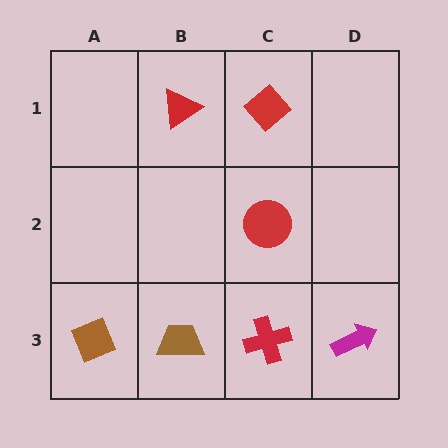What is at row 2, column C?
A red circle.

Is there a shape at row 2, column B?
No, that cell is empty.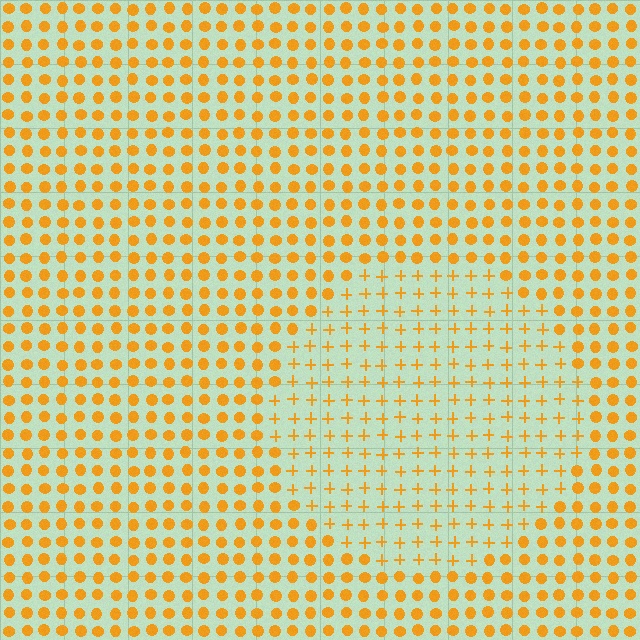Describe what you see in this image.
The image is filled with small orange elements arranged in a uniform grid. A circle-shaped region contains plus signs, while the surrounding area contains circles. The boundary is defined purely by the change in element shape.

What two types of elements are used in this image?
The image uses plus signs inside the circle region and circles outside it.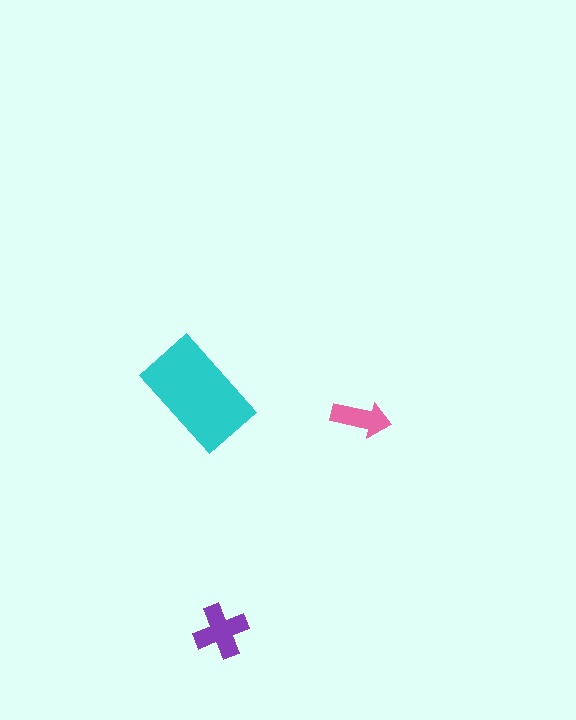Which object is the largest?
The cyan rectangle.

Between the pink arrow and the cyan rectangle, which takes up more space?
The cyan rectangle.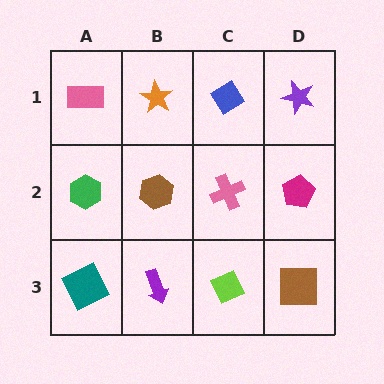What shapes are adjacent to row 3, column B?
A brown hexagon (row 2, column B), a teal square (row 3, column A), a lime diamond (row 3, column C).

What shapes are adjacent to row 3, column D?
A magenta pentagon (row 2, column D), a lime diamond (row 3, column C).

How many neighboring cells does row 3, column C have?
3.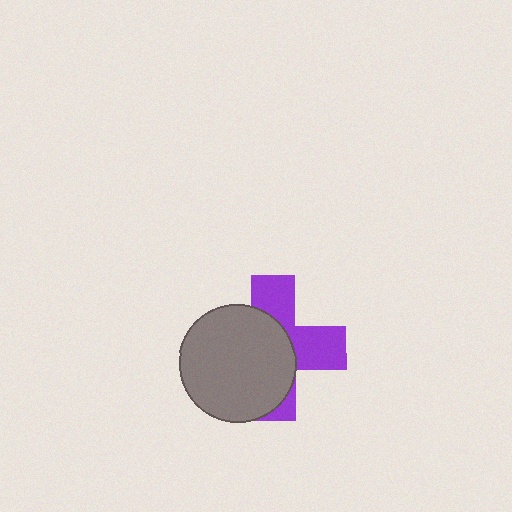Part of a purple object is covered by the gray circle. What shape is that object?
It is a cross.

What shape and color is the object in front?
The object in front is a gray circle.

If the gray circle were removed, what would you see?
You would see the complete purple cross.